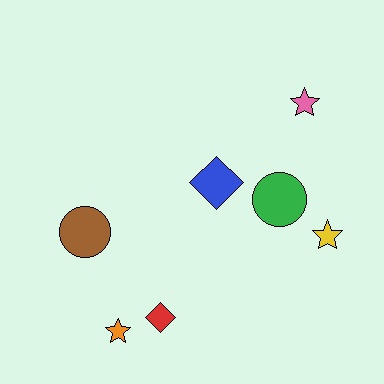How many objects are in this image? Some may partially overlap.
There are 7 objects.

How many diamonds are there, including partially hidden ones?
There are 2 diamonds.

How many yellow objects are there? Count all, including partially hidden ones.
There is 1 yellow object.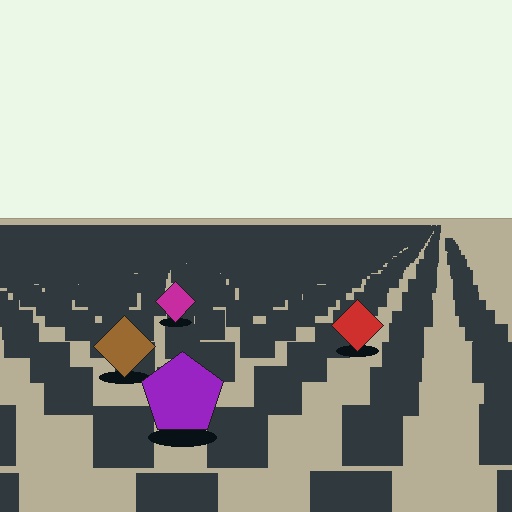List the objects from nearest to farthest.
From nearest to farthest: the purple pentagon, the brown diamond, the red diamond, the magenta diamond.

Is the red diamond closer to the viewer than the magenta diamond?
Yes. The red diamond is closer — you can tell from the texture gradient: the ground texture is coarser near it.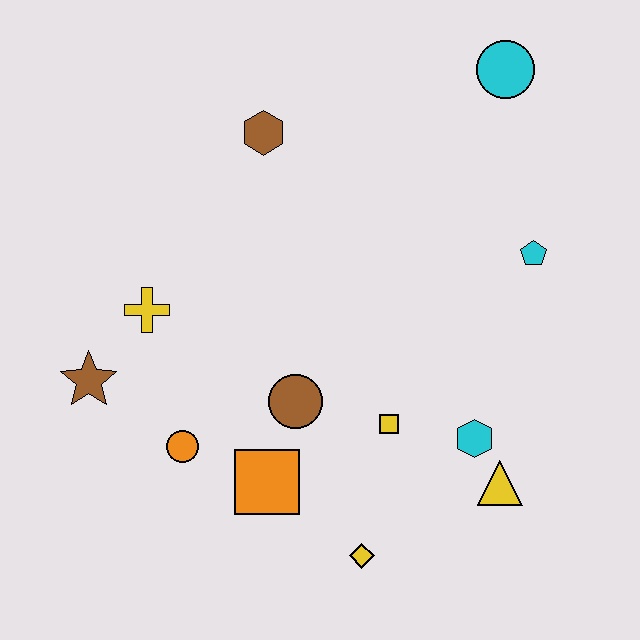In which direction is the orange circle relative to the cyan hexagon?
The orange circle is to the left of the cyan hexagon.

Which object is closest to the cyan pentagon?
The cyan circle is closest to the cyan pentagon.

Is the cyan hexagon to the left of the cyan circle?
Yes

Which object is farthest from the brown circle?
The cyan circle is farthest from the brown circle.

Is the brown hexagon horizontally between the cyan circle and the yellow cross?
Yes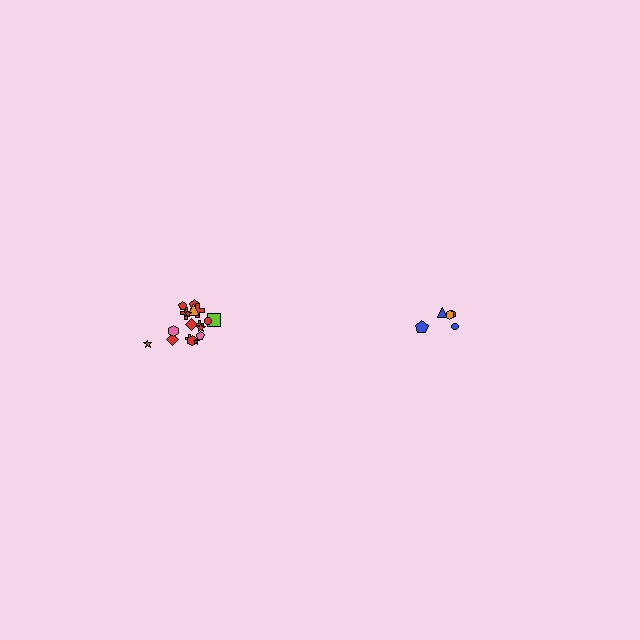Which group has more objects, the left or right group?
The left group.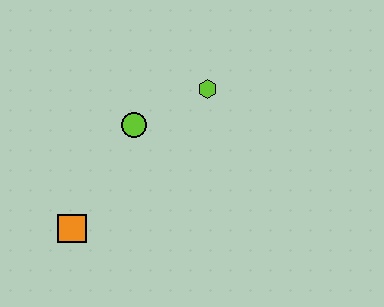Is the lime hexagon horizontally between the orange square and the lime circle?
No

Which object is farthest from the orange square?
The lime hexagon is farthest from the orange square.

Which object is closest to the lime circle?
The lime hexagon is closest to the lime circle.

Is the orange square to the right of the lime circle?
No